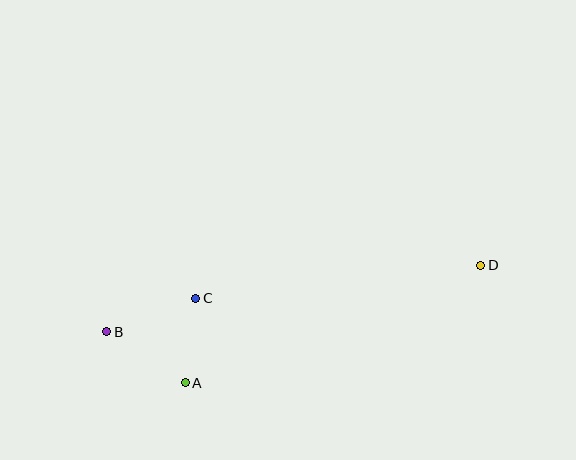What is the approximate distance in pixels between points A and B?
The distance between A and B is approximately 94 pixels.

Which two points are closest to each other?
Points A and C are closest to each other.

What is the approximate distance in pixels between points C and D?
The distance between C and D is approximately 287 pixels.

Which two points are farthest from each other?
Points B and D are farthest from each other.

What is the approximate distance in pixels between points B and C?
The distance between B and C is approximately 95 pixels.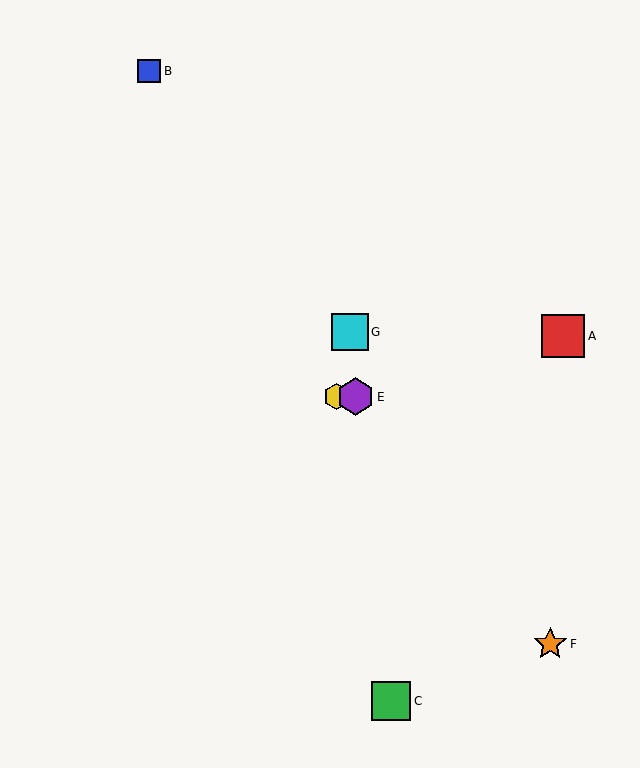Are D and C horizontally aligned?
No, D is at y≈397 and C is at y≈701.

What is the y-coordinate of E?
Object E is at y≈397.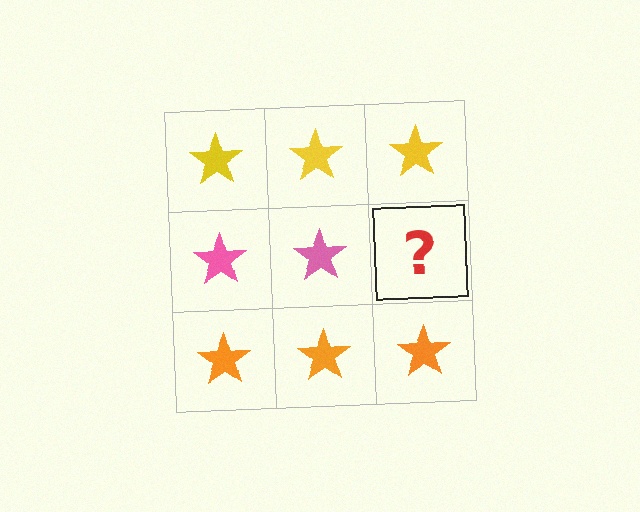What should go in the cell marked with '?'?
The missing cell should contain a pink star.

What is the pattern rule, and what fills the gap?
The rule is that each row has a consistent color. The gap should be filled with a pink star.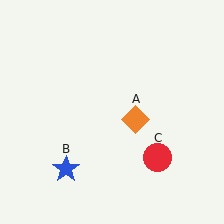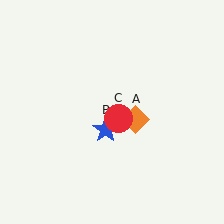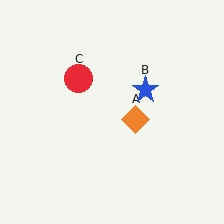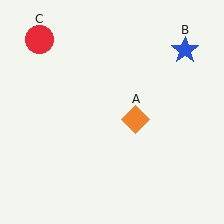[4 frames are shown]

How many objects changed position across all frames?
2 objects changed position: blue star (object B), red circle (object C).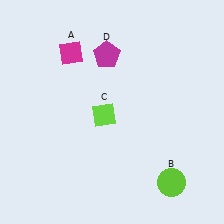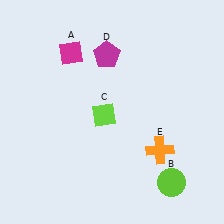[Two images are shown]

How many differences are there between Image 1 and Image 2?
There is 1 difference between the two images.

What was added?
An orange cross (E) was added in Image 2.